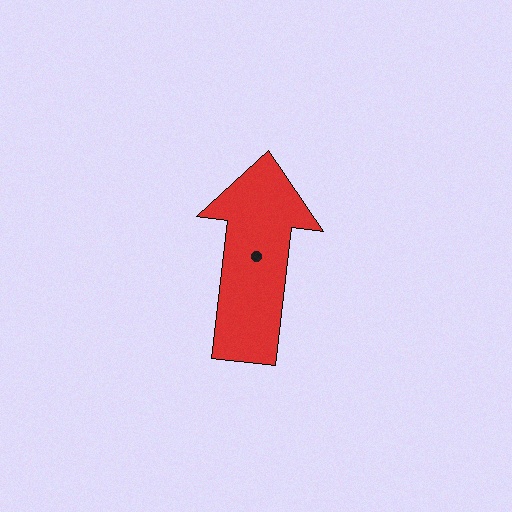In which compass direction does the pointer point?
North.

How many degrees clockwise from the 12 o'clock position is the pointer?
Approximately 7 degrees.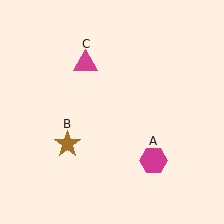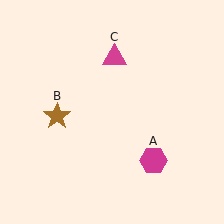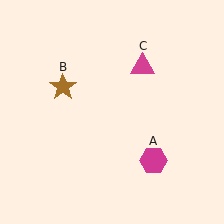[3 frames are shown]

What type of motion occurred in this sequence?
The brown star (object B), magenta triangle (object C) rotated clockwise around the center of the scene.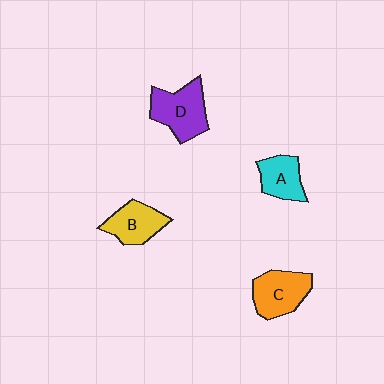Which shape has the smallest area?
Shape A (cyan).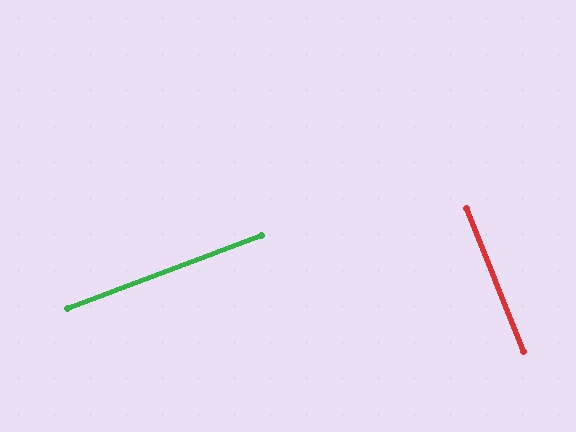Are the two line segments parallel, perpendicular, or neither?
Perpendicular — they meet at approximately 89°.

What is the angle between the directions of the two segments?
Approximately 89 degrees.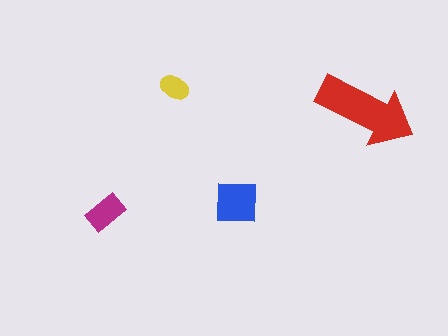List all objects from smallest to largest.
The yellow ellipse, the magenta rectangle, the blue square, the red arrow.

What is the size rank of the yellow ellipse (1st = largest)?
4th.